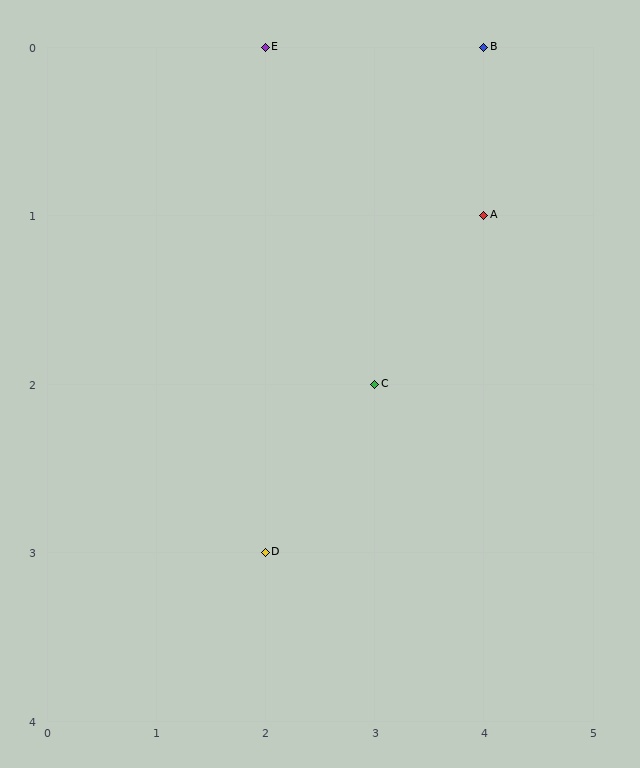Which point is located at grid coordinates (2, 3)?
Point D is at (2, 3).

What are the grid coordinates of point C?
Point C is at grid coordinates (3, 2).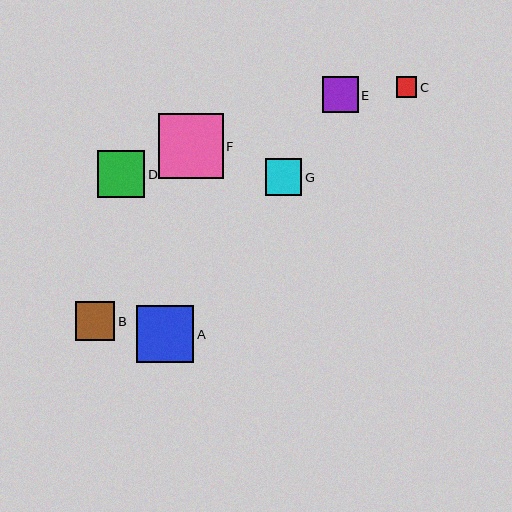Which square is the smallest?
Square C is the smallest with a size of approximately 21 pixels.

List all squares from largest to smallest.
From largest to smallest: F, A, D, B, G, E, C.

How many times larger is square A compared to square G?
Square A is approximately 1.6 times the size of square G.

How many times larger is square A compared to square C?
Square A is approximately 2.7 times the size of square C.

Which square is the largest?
Square F is the largest with a size of approximately 65 pixels.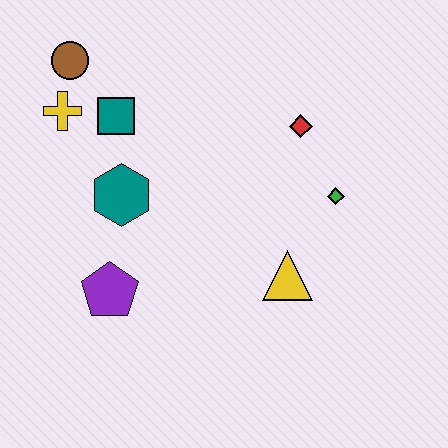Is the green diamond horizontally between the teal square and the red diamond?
No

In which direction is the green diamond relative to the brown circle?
The green diamond is to the right of the brown circle.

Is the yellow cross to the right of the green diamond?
No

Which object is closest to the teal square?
The yellow cross is closest to the teal square.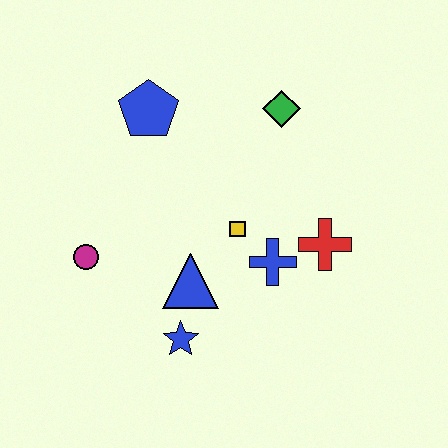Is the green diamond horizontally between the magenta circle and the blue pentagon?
No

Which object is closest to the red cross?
The blue cross is closest to the red cross.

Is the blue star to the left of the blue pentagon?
No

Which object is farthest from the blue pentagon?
The blue star is farthest from the blue pentagon.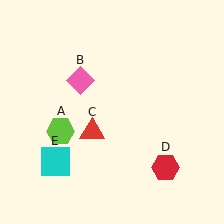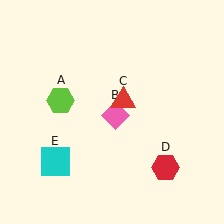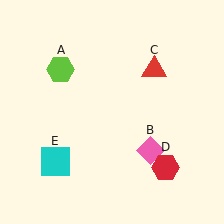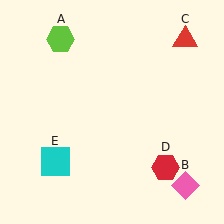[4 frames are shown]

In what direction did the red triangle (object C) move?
The red triangle (object C) moved up and to the right.